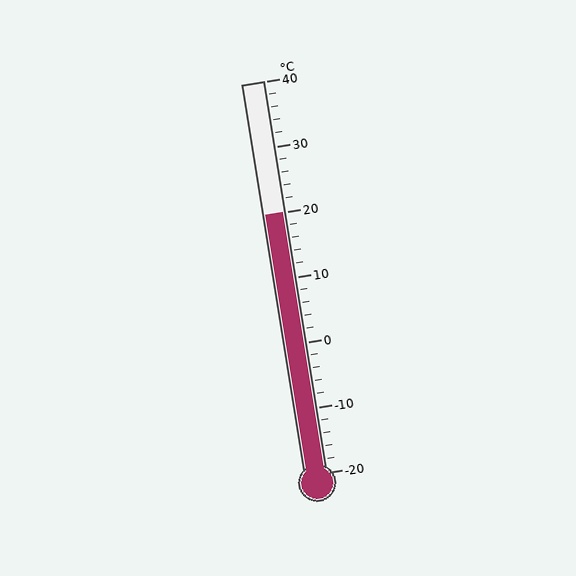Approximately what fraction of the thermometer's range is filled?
The thermometer is filled to approximately 65% of its range.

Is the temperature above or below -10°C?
The temperature is above -10°C.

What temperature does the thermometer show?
The thermometer shows approximately 20°C.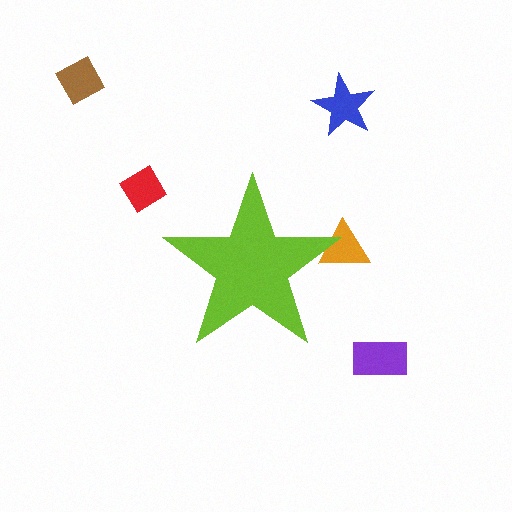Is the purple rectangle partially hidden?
No, the purple rectangle is fully visible.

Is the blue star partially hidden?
No, the blue star is fully visible.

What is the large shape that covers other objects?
A lime star.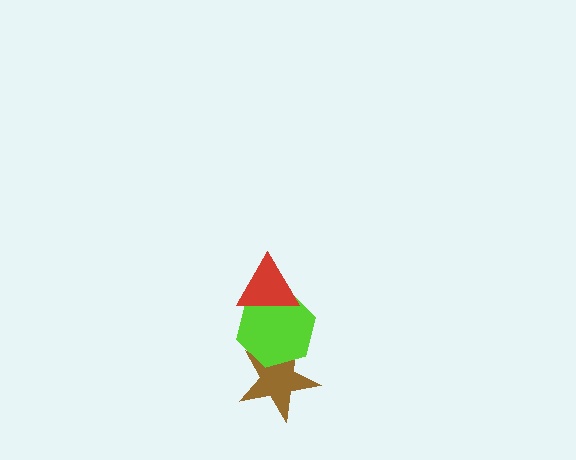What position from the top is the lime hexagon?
The lime hexagon is 2nd from the top.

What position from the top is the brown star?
The brown star is 3rd from the top.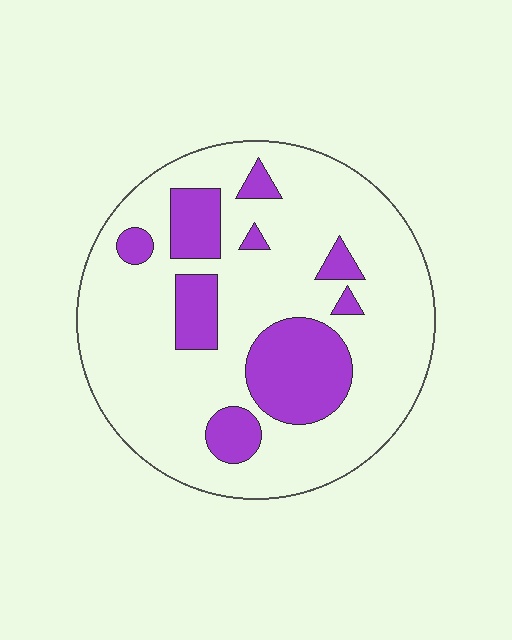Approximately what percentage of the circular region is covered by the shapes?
Approximately 25%.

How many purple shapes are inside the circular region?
9.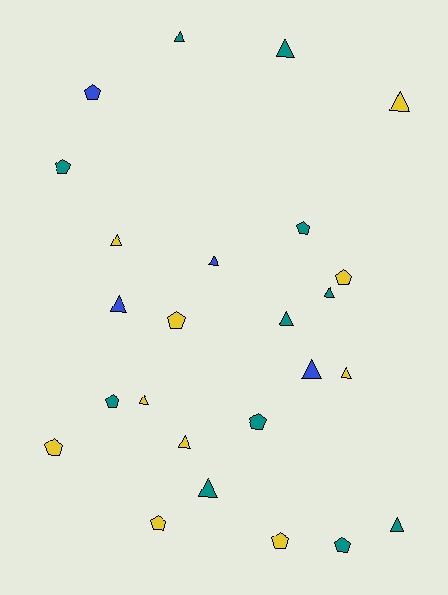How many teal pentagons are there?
There are 5 teal pentagons.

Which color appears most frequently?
Teal, with 11 objects.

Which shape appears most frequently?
Triangle, with 14 objects.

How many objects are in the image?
There are 25 objects.